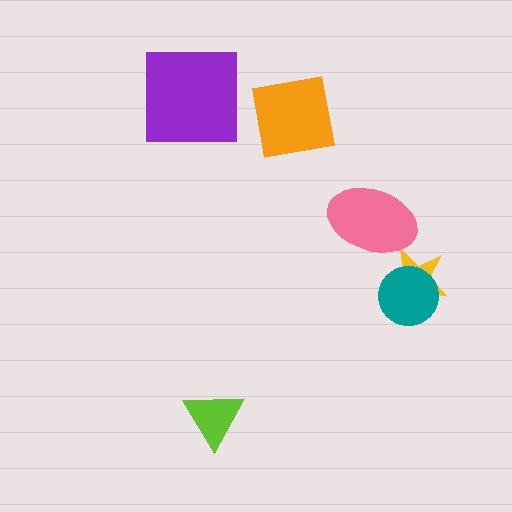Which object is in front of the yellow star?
The teal circle is in front of the yellow star.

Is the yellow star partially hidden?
Yes, it is partially covered by another shape.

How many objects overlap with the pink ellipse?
0 objects overlap with the pink ellipse.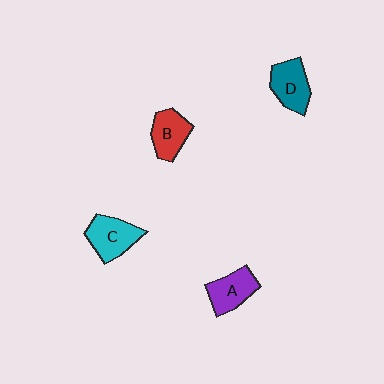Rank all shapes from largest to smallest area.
From largest to smallest: C (cyan), D (teal), A (purple), B (red).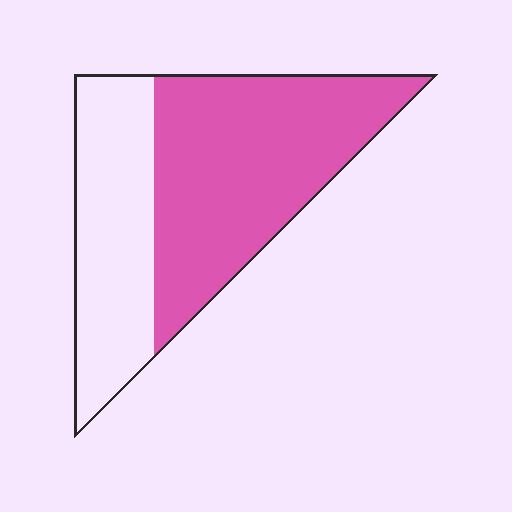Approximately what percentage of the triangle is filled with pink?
Approximately 60%.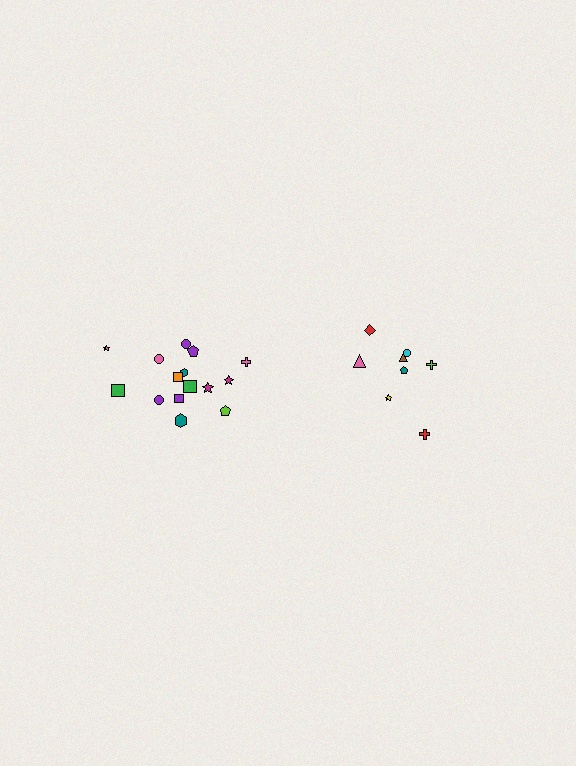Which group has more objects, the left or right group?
The left group.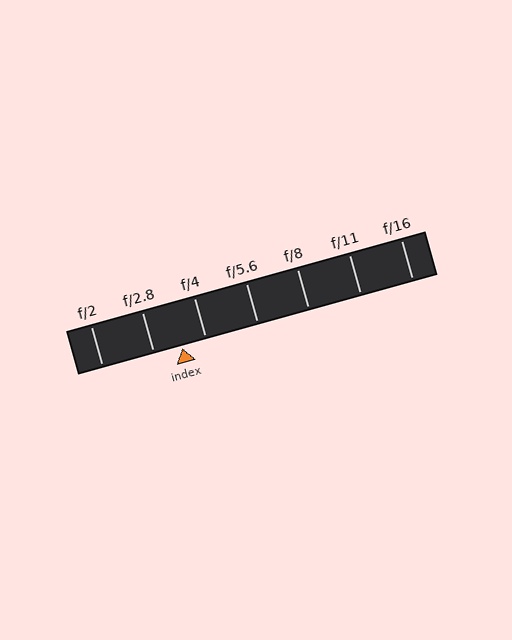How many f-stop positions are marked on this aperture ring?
There are 7 f-stop positions marked.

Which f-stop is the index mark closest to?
The index mark is closest to f/4.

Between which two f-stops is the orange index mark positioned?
The index mark is between f/2.8 and f/4.